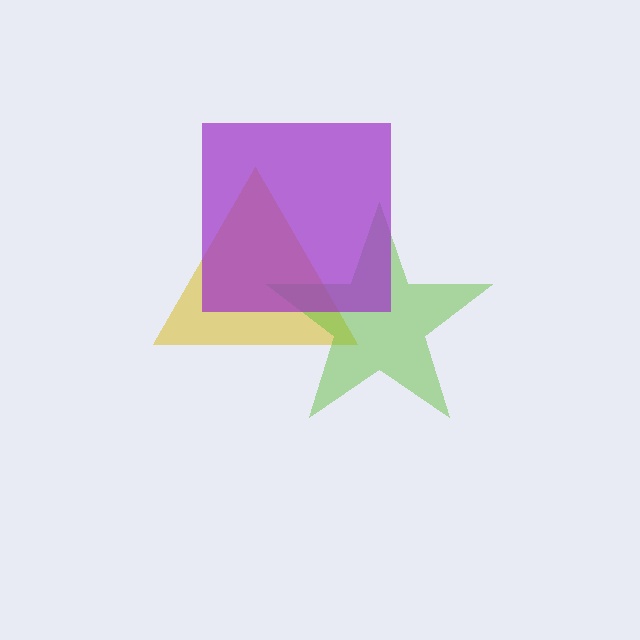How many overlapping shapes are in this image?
There are 3 overlapping shapes in the image.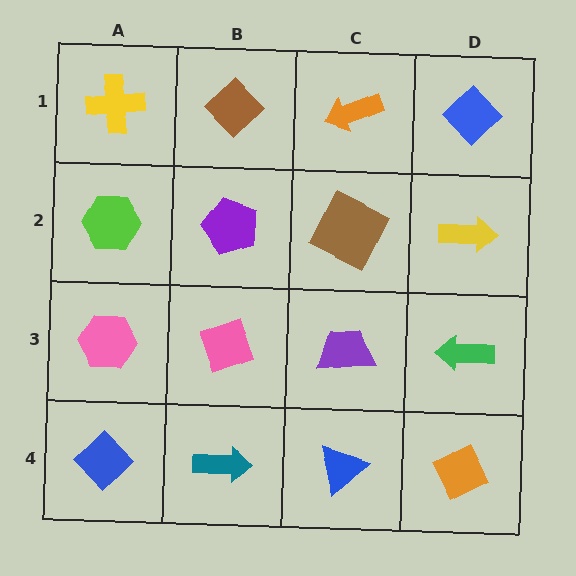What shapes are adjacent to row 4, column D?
A green arrow (row 3, column D), a blue triangle (row 4, column C).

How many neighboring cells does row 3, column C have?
4.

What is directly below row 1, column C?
A brown square.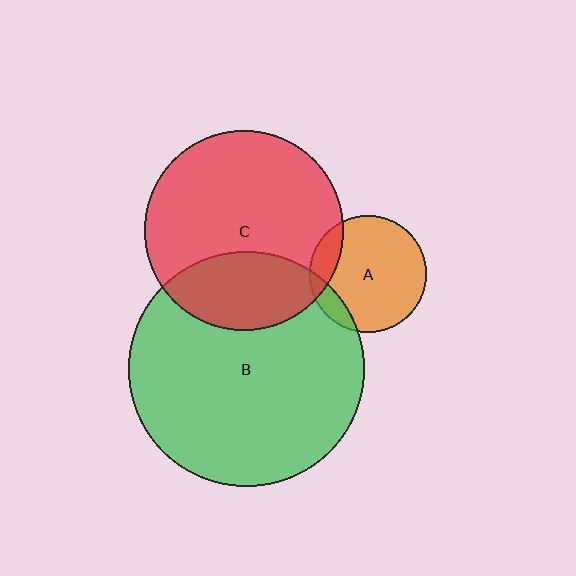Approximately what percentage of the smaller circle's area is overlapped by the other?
Approximately 10%.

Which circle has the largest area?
Circle B (green).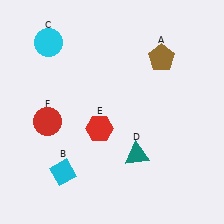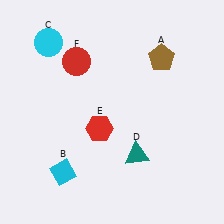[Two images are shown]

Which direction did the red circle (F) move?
The red circle (F) moved up.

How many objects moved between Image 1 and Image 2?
1 object moved between the two images.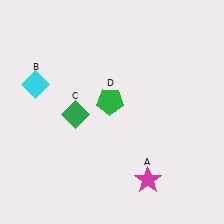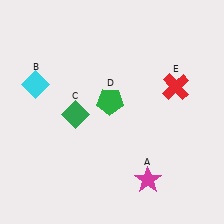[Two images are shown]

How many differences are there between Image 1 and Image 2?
There is 1 difference between the two images.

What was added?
A red cross (E) was added in Image 2.